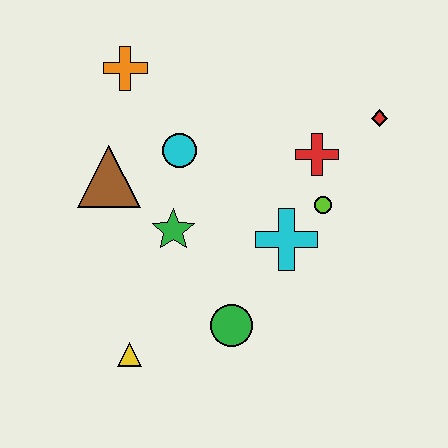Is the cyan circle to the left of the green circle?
Yes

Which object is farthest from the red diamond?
The yellow triangle is farthest from the red diamond.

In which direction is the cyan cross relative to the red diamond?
The cyan cross is below the red diamond.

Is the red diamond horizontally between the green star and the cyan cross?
No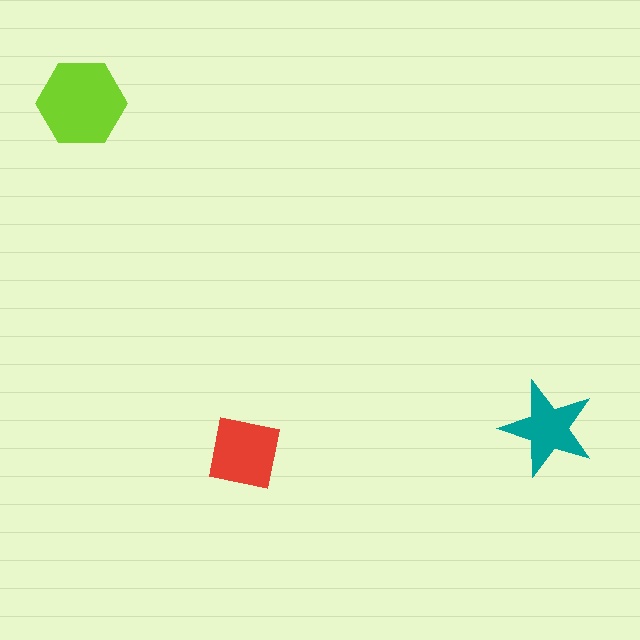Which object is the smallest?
The teal star.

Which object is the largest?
The lime hexagon.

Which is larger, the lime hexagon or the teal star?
The lime hexagon.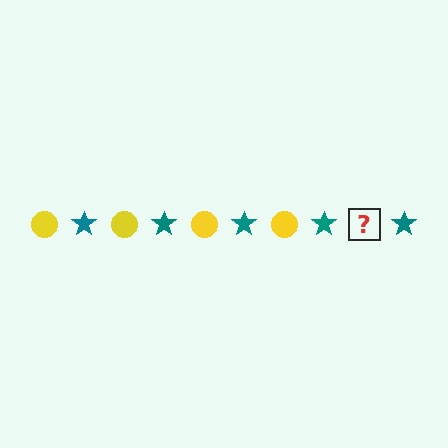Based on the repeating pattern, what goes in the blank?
The blank should be a yellow circle.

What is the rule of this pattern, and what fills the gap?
The rule is that the pattern alternates between yellow circle and teal star. The gap should be filled with a yellow circle.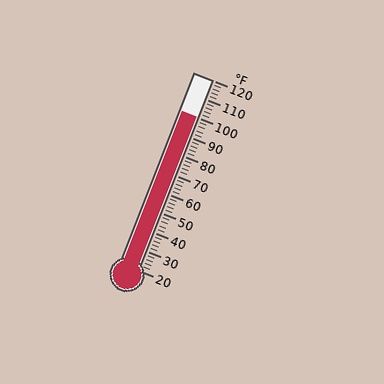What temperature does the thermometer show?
The thermometer shows approximately 100°F.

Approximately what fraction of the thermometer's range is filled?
The thermometer is filled to approximately 80% of its range.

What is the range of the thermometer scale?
The thermometer scale ranges from 20°F to 120°F.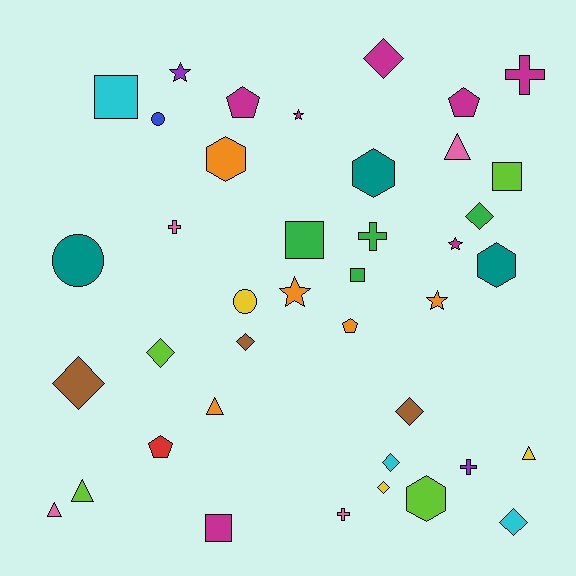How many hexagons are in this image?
There are 4 hexagons.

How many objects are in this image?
There are 40 objects.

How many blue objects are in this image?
There is 1 blue object.